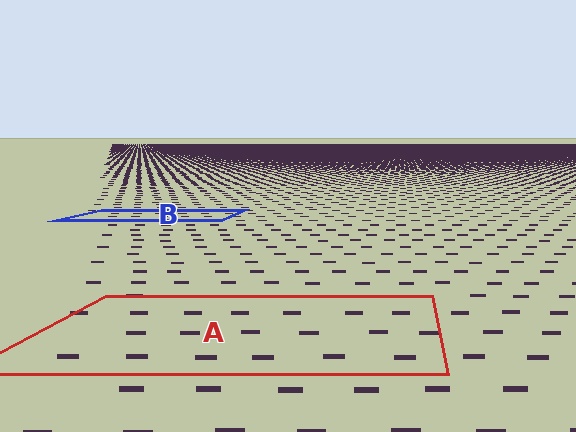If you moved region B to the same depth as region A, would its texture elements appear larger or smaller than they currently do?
They would appear larger. At a closer depth, the same texture elements are projected at a bigger on-screen size.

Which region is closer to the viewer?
Region A is closer. The texture elements there are larger and more spread out.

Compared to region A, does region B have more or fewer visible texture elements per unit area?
Region B has more texture elements per unit area — they are packed more densely because it is farther away.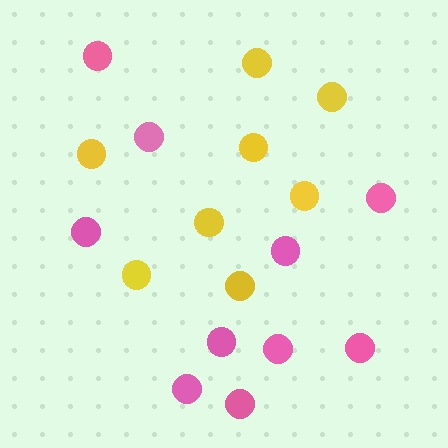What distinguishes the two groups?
There are 2 groups: one group of pink circles (10) and one group of yellow circles (8).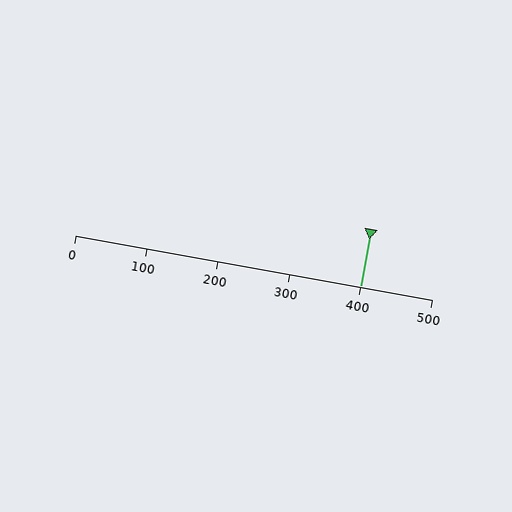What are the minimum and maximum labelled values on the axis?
The axis runs from 0 to 500.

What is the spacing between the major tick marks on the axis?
The major ticks are spaced 100 apart.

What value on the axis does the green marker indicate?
The marker indicates approximately 400.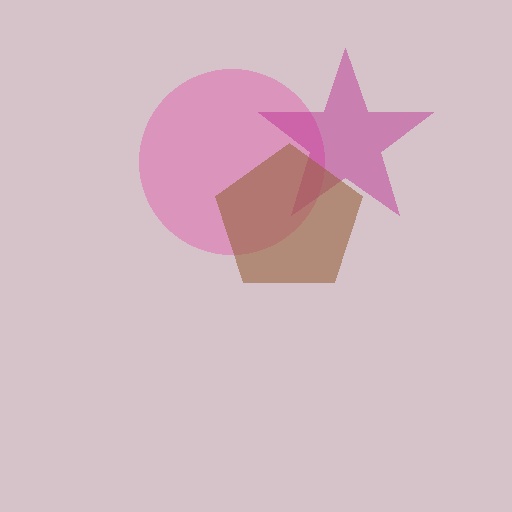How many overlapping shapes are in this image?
There are 3 overlapping shapes in the image.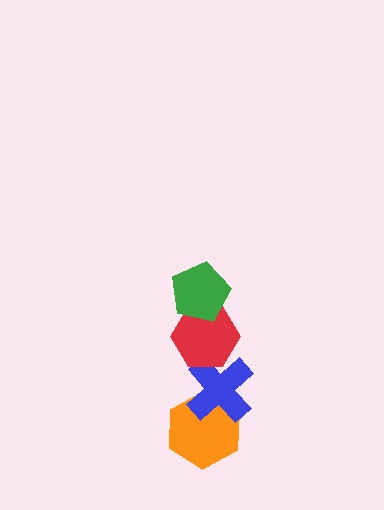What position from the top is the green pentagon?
The green pentagon is 1st from the top.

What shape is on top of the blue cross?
The red hexagon is on top of the blue cross.